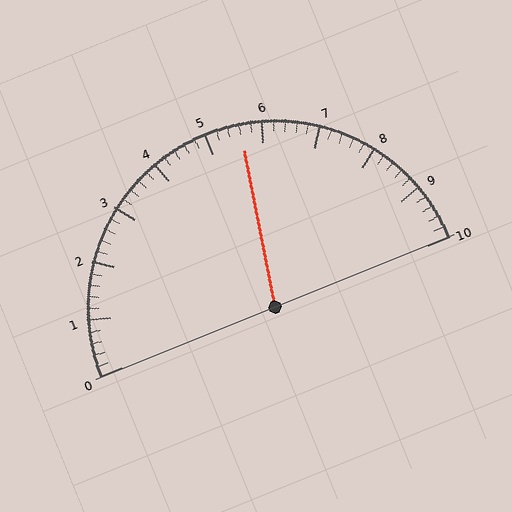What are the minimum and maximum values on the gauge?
The gauge ranges from 0 to 10.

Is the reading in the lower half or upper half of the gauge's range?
The reading is in the upper half of the range (0 to 10).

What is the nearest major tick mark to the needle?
The nearest major tick mark is 6.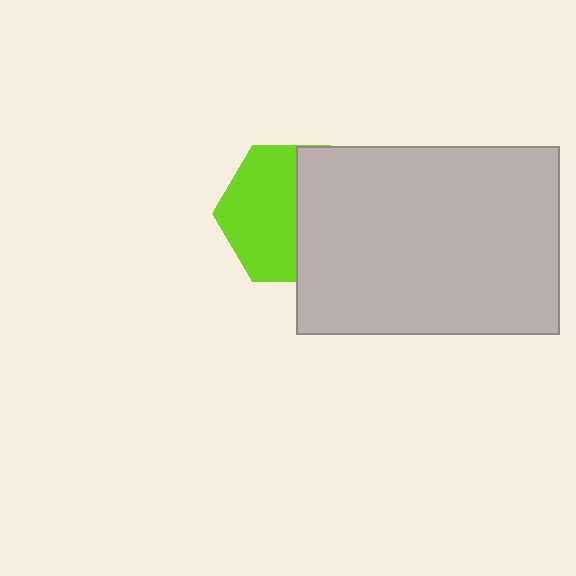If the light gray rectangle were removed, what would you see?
You would see the complete lime hexagon.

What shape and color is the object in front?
The object in front is a light gray rectangle.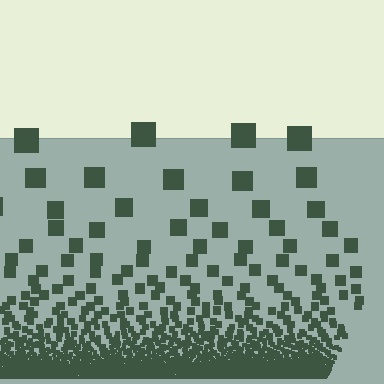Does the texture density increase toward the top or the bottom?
Density increases toward the bottom.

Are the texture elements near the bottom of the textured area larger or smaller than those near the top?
Smaller. The gradient is inverted — elements near the bottom are smaller and denser.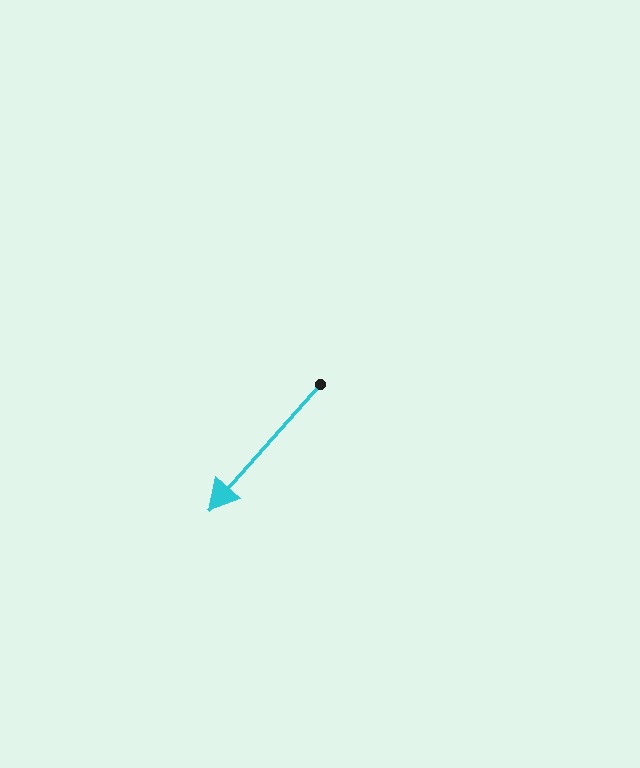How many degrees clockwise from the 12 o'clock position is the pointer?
Approximately 222 degrees.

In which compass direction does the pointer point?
Southwest.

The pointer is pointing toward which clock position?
Roughly 7 o'clock.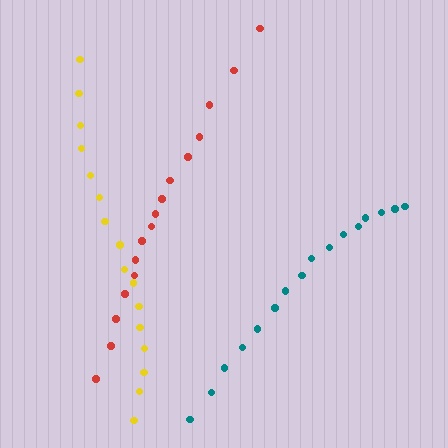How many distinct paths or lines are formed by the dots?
There are 3 distinct paths.